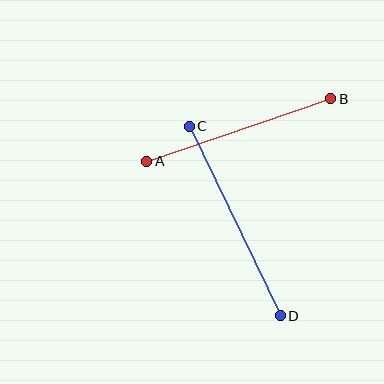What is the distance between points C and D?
The distance is approximately 210 pixels.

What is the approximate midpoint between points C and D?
The midpoint is at approximately (235, 221) pixels.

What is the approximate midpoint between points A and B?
The midpoint is at approximately (239, 130) pixels.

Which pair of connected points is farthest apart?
Points C and D are farthest apart.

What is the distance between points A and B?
The distance is approximately 194 pixels.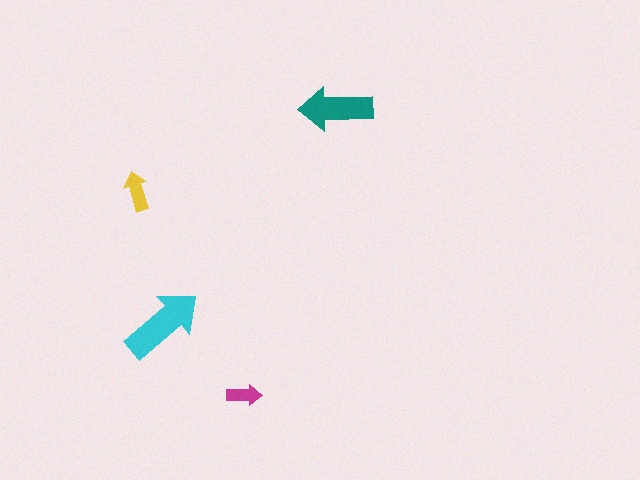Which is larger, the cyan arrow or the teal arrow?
The cyan one.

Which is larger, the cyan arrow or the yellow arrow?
The cyan one.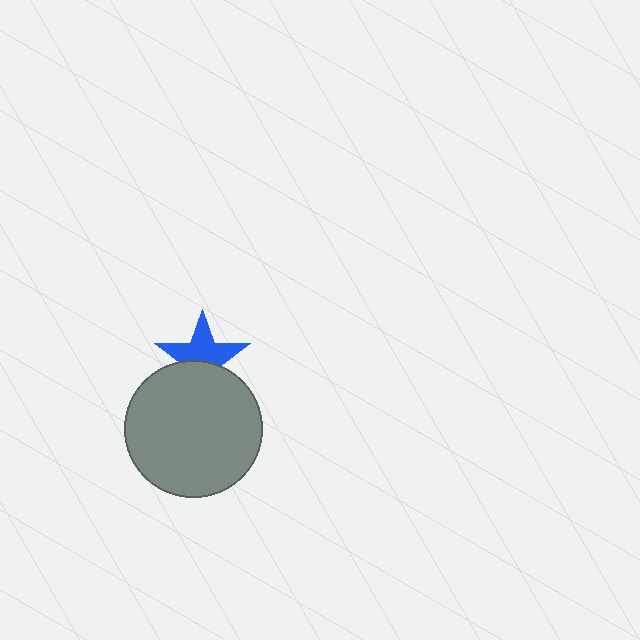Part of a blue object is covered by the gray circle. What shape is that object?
It is a star.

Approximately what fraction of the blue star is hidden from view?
Roughly 42% of the blue star is hidden behind the gray circle.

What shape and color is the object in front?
The object in front is a gray circle.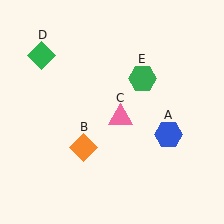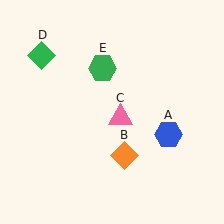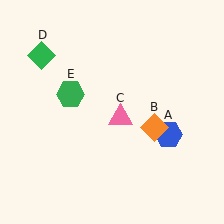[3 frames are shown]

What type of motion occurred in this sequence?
The orange diamond (object B), green hexagon (object E) rotated counterclockwise around the center of the scene.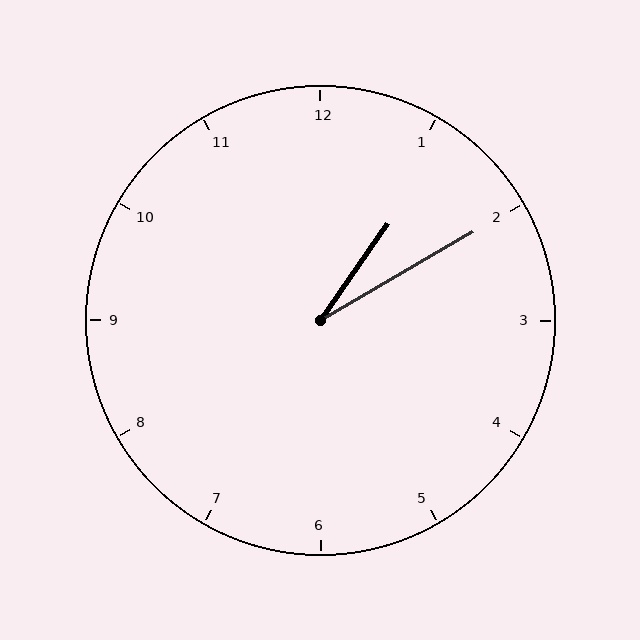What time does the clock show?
1:10.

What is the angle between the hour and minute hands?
Approximately 25 degrees.